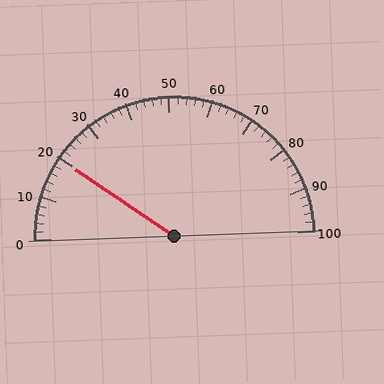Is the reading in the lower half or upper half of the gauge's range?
The reading is in the lower half of the range (0 to 100).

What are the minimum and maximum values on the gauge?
The gauge ranges from 0 to 100.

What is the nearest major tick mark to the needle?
The nearest major tick mark is 20.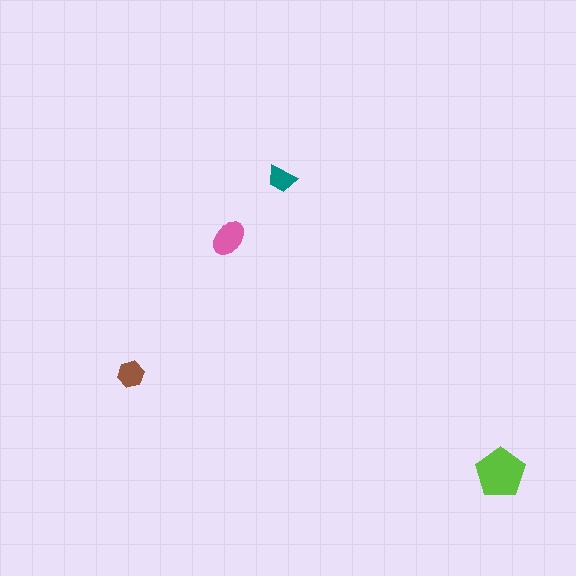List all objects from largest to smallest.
The lime pentagon, the pink ellipse, the brown hexagon, the teal trapezoid.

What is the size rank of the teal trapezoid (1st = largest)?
4th.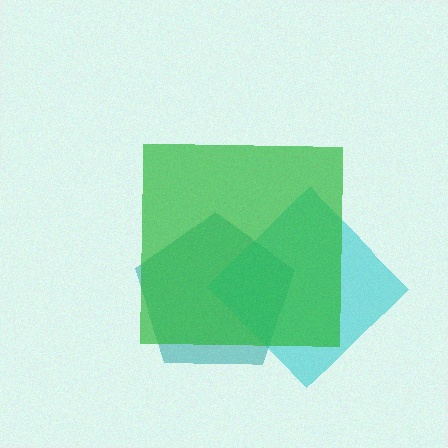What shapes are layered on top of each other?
The layered shapes are: a teal pentagon, a cyan diamond, a green square.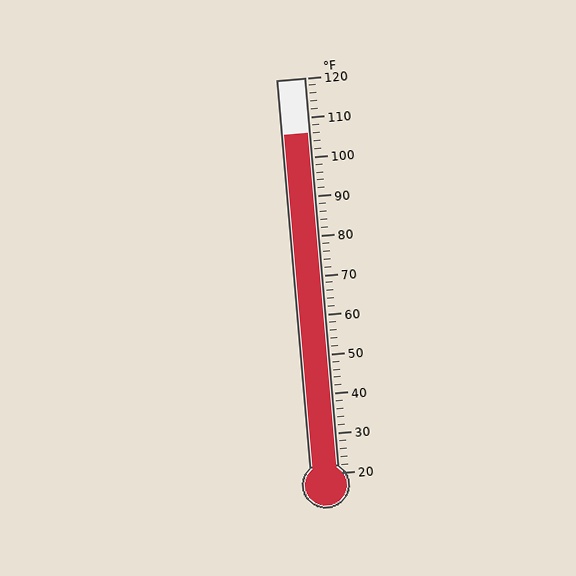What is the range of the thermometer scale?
The thermometer scale ranges from 20°F to 120°F.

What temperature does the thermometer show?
The thermometer shows approximately 106°F.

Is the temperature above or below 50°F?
The temperature is above 50°F.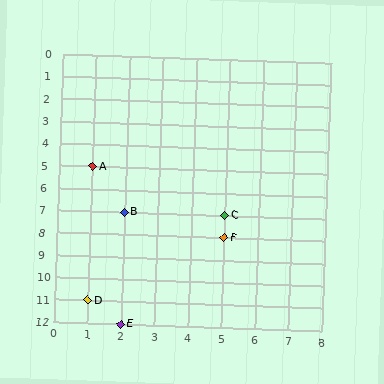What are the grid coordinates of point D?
Point D is at grid coordinates (1, 11).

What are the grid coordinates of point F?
Point F is at grid coordinates (5, 8).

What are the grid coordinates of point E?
Point E is at grid coordinates (2, 12).